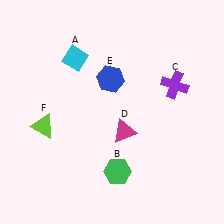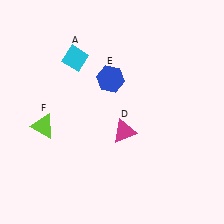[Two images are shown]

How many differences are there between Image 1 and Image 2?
There are 2 differences between the two images.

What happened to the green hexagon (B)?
The green hexagon (B) was removed in Image 2. It was in the bottom-right area of Image 1.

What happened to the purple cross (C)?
The purple cross (C) was removed in Image 2. It was in the top-right area of Image 1.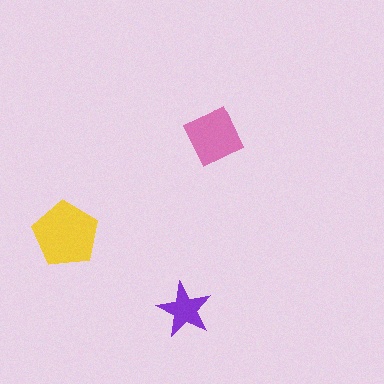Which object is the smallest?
The purple star.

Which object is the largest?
The yellow pentagon.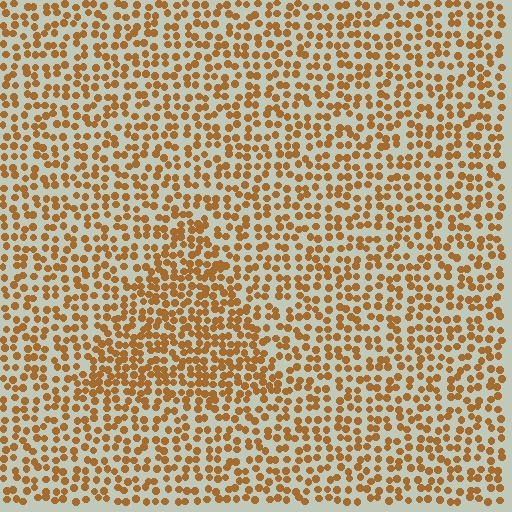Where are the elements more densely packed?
The elements are more densely packed inside the triangle boundary.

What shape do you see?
I see a triangle.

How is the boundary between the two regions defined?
The boundary is defined by a change in element density (approximately 1.6x ratio). All elements are the same color, size, and shape.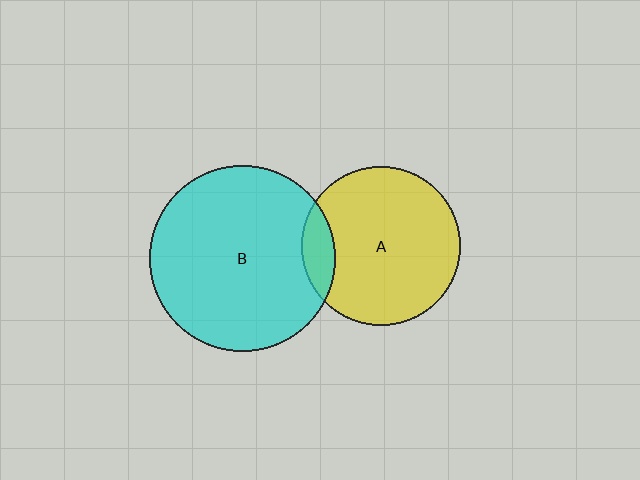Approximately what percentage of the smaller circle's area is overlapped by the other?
Approximately 10%.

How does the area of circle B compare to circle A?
Approximately 1.4 times.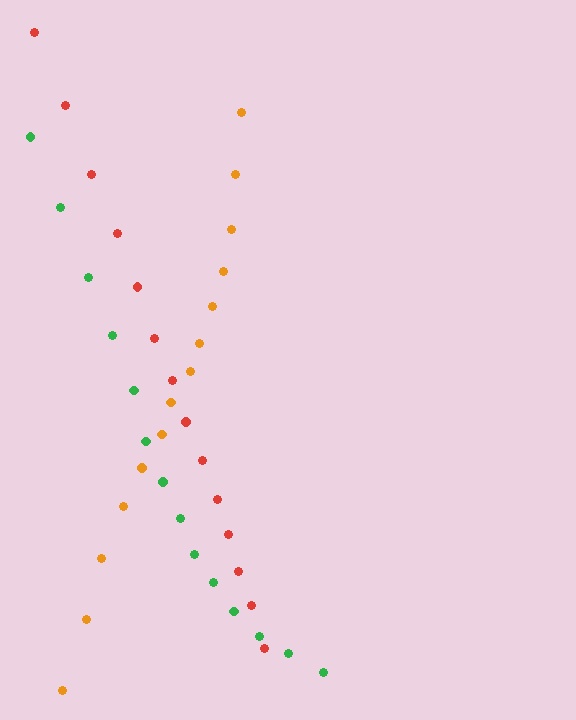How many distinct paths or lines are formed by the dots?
There are 3 distinct paths.